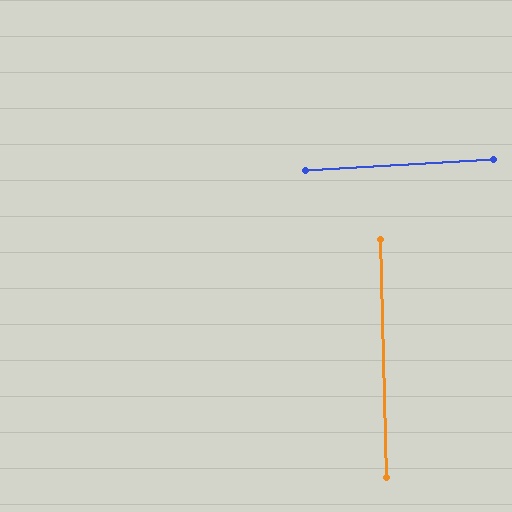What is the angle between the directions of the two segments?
Approximately 88 degrees.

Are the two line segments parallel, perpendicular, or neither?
Perpendicular — they meet at approximately 88°.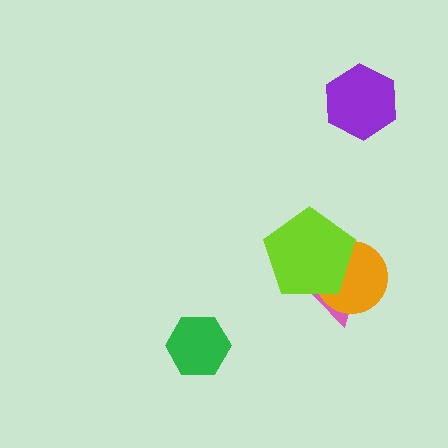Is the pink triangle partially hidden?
Yes, it is partially covered by another shape.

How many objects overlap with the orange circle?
2 objects overlap with the orange circle.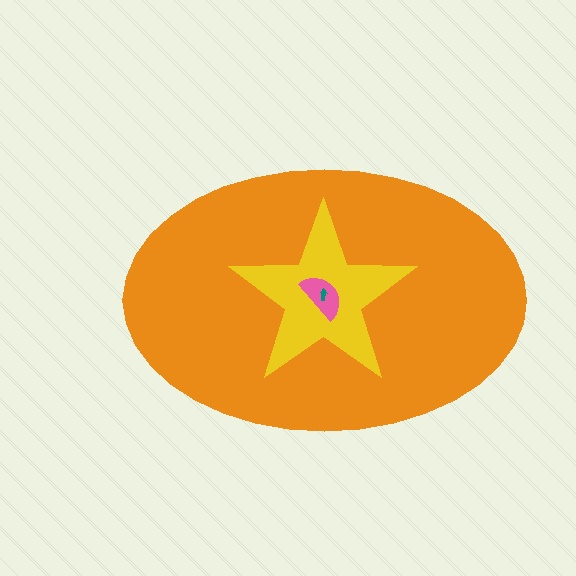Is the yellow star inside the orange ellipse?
Yes.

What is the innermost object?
The teal arrow.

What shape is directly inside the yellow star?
The pink semicircle.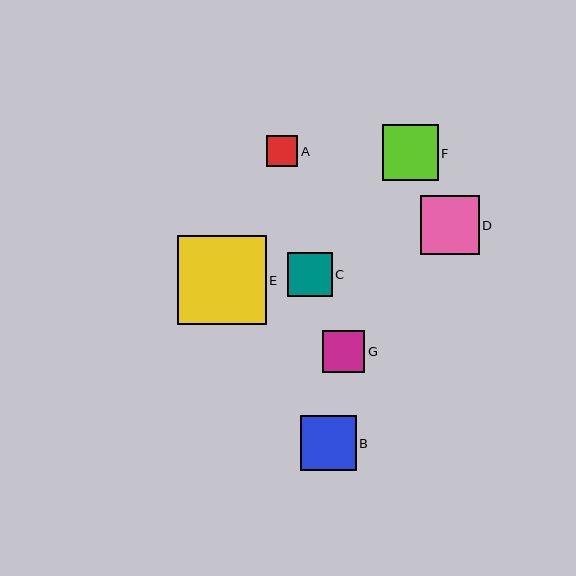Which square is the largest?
Square E is the largest with a size of approximately 89 pixels.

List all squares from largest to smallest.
From largest to smallest: E, D, B, F, C, G, A.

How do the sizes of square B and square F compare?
Square B and square F are approximately the same size.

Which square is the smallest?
Square A is the smallest with a size of approximately 31 pixels.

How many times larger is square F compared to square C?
Square F is approximately 1.2 times the size of square C.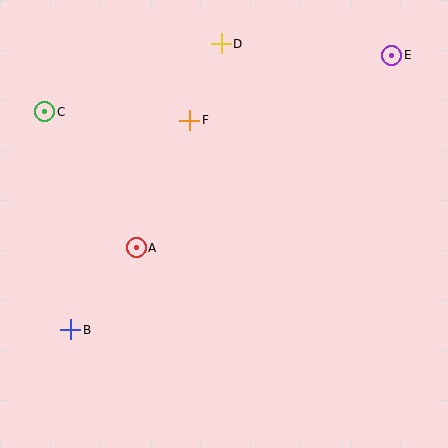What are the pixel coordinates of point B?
Point B is at (71, 330).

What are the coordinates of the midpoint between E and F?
The midpoint between E and F is at (291, 88).